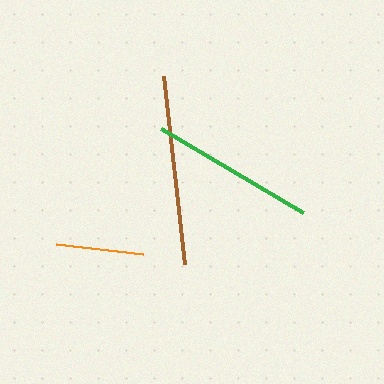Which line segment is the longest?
The brown line is the longest at approximately 189 pixels.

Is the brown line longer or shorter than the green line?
The brown line is longer than the green line.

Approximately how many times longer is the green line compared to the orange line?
The green line is approximately 1.9 times the length of the orange line.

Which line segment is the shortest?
The orange line is the shortest at approximately 87 pixels.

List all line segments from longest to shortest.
From longest to shortest: brown, green, orange.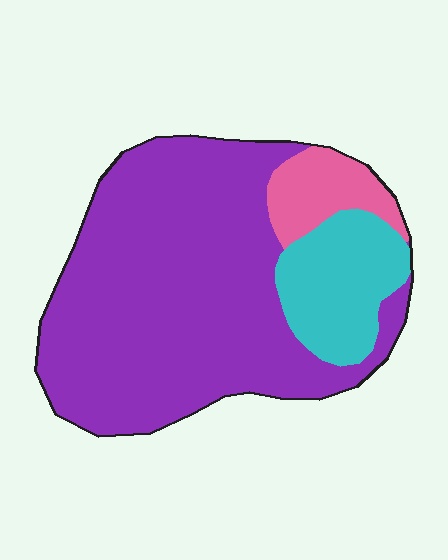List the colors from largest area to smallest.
From largest to smallest: purple, cyan, pink.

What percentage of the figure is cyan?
Cyan takes up about one sixth (1/6) of the figure.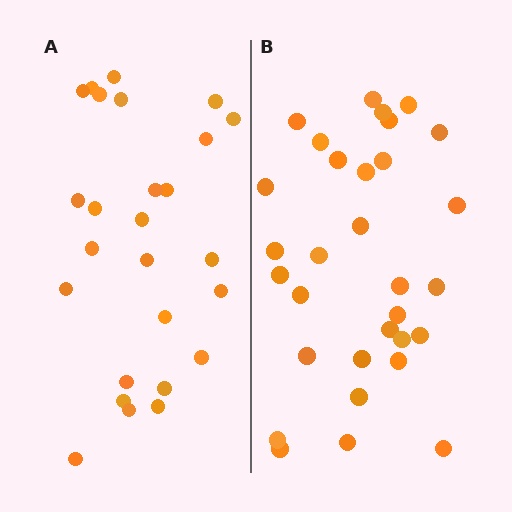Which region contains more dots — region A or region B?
Region B (the right region) has more dots.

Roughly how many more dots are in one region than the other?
Region B has about 5 more dots than region A.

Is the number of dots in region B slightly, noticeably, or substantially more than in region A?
Region B has only slightly more — the two regions are fairly close. The ratio is roughly 1.2 to 1.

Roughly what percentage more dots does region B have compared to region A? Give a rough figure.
About 20% more.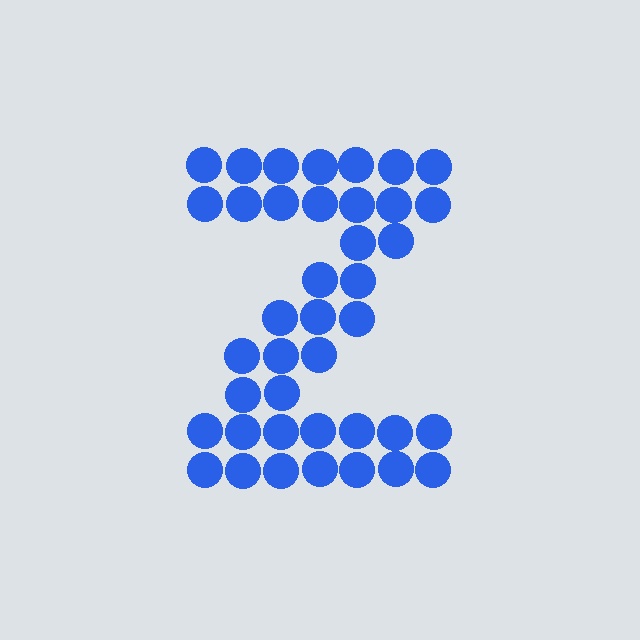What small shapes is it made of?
It is made of small circles.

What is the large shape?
The large shape is the letter Z.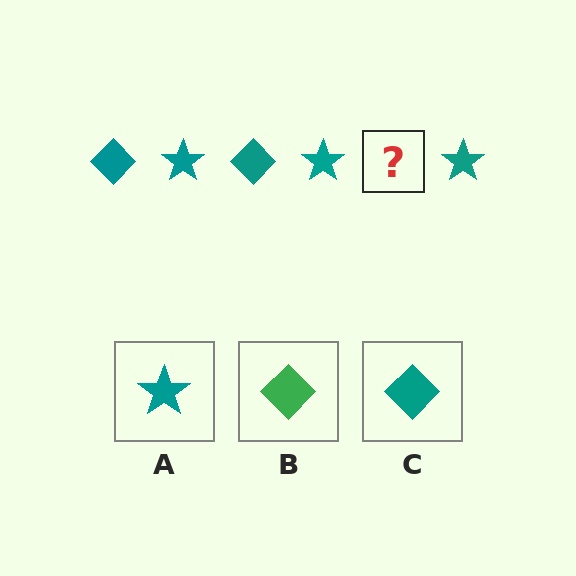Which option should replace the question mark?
Option C.